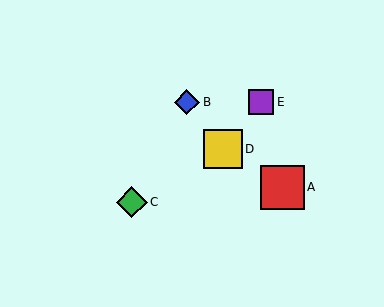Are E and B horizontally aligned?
Yes, both are at y≈102.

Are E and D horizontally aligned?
No, E is at y≈102 and D is at y≈149.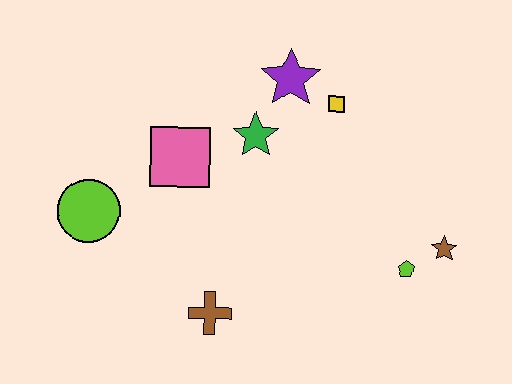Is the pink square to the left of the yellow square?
Yes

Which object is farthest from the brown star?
The lime circle is farthest from the brown star.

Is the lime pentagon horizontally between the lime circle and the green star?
No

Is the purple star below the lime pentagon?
No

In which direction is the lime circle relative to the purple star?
The lime circle is to the left of the purple star.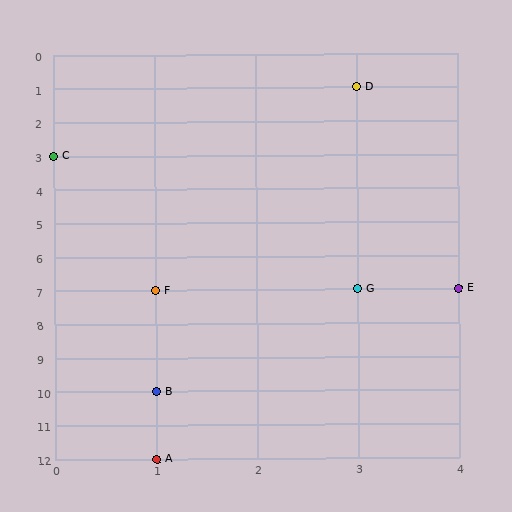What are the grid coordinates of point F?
Point F is at grid coordinates (1, 7).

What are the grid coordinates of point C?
Point C is at grid coordinates (0, 3).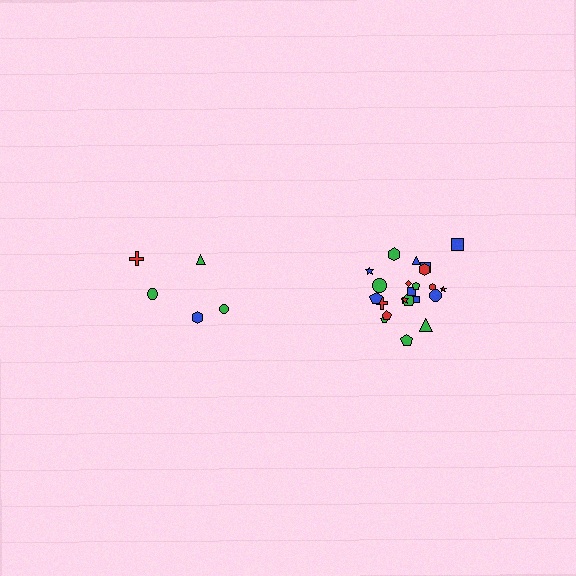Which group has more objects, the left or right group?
The right group.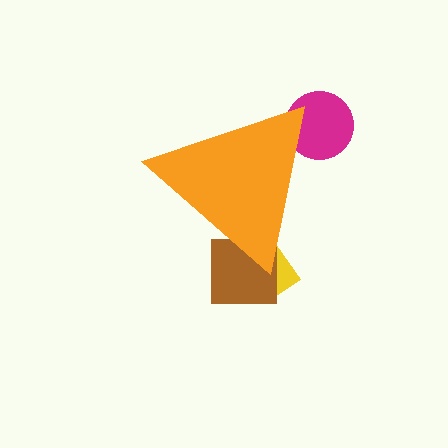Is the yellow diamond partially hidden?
Yes, the yellow diamond is partially hidden behind the orange triangle.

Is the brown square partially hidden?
Yes, the brown square is partially hidden behind the orange triangle.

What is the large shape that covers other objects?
An orange triangle.